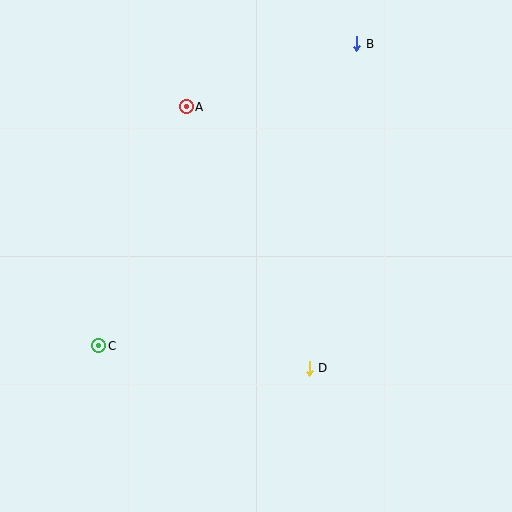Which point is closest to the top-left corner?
Point A is closest to the top-left corner.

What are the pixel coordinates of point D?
Point D is at (309, 368).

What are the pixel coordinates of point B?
Point B is at (357, 44).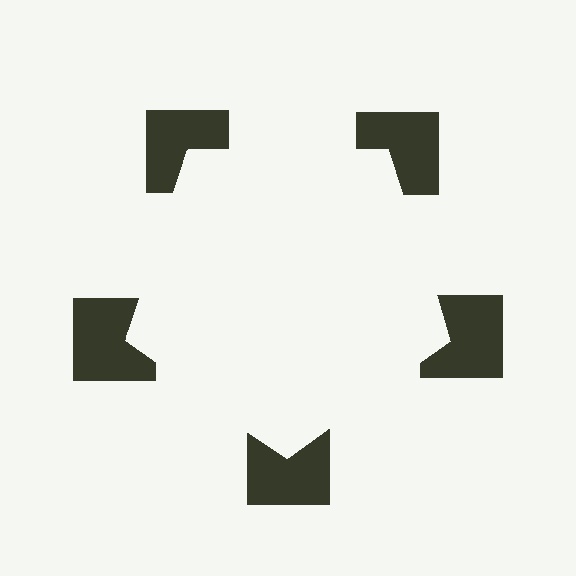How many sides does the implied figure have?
5 sides.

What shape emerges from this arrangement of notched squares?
An illusory pentagon — its edges are inferred from the aligned wedge cuts in the notched squares, not physically drawn.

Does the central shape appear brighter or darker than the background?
It typically appears slightly brighter than the background, even though no actual brightness change is drawn.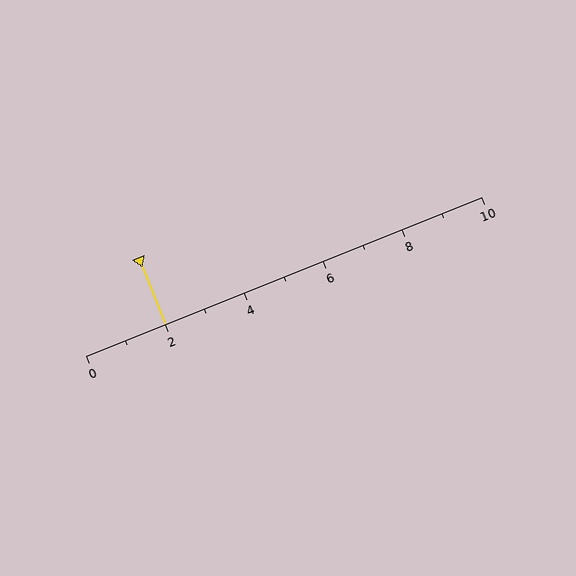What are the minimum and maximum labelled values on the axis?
The axis runs from 0 to 10.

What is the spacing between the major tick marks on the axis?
The major ticks are spaced 2 apart.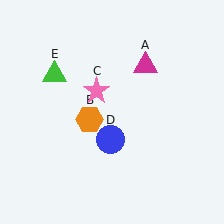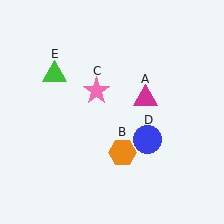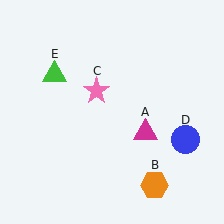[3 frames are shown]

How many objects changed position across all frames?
3 objects changed position: magenta triangle (object A), orange hexagon (object B), blue circle (object D).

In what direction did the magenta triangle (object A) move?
The magenta triangle (object A) moved down.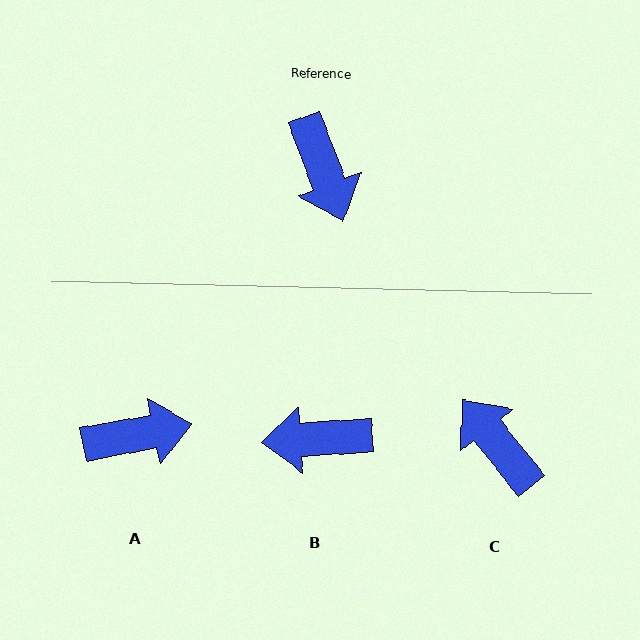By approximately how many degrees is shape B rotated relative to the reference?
Approximately 107 degrees clockwise.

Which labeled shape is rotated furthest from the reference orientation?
C, about 162 degrees away.